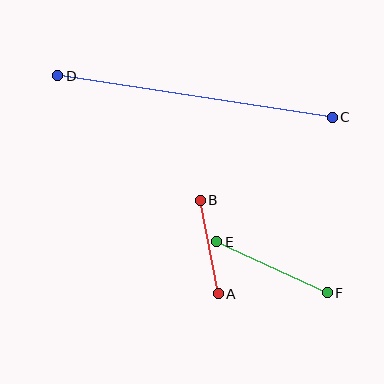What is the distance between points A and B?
The distance is approximately 95 pixels.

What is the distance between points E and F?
The distance is approximately 122 pixels.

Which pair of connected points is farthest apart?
Points C and D are farthest apart.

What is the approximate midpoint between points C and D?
The midpoint is at approximately (195, 96) pixels.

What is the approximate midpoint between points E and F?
The midpoint is at approximately (272, 267) pixels.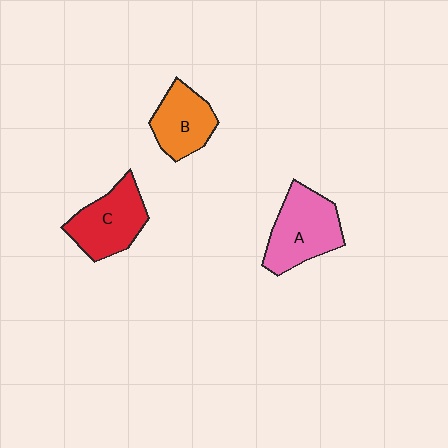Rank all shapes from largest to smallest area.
From largest to smallest: A (pink), C (red), B (orange).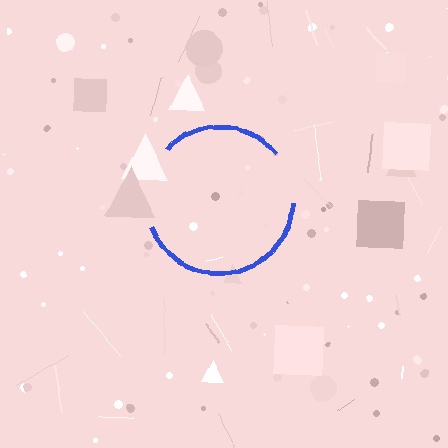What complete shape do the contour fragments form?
The contour fragments form a circle.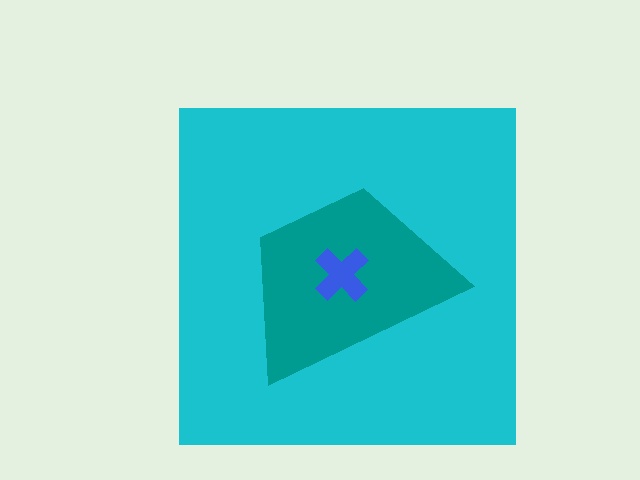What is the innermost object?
The blue cross.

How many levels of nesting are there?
3.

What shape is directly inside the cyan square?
The teal trapezoid.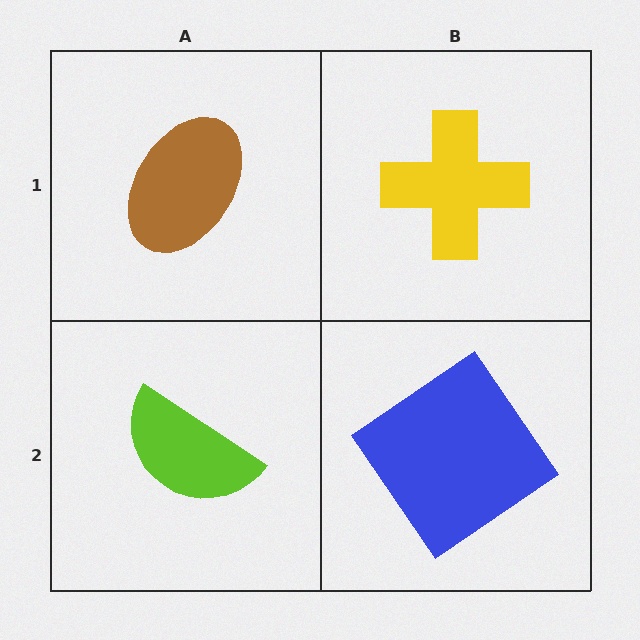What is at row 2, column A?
A lime semicircle.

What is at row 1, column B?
A yellow cross.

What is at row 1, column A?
A brown ellipse.